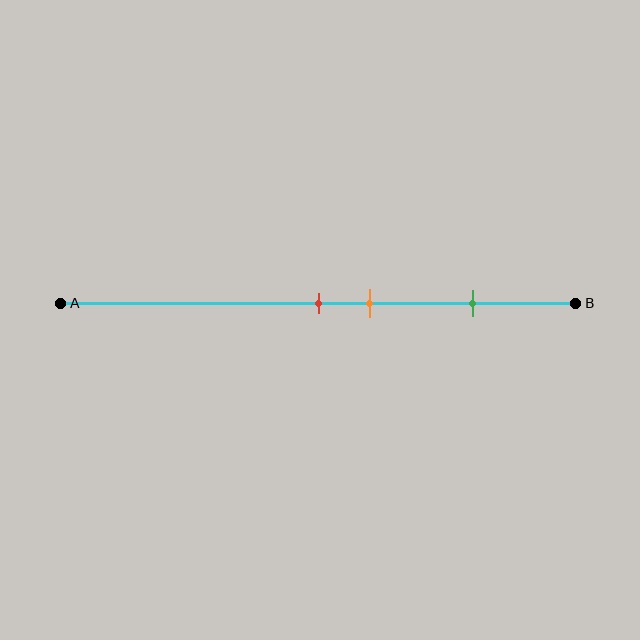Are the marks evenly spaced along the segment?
No, the marks are not evenly spaced.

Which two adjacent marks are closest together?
The red and orange marks are the closest adjacent pair.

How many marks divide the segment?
There are 3 marks dividing the segment.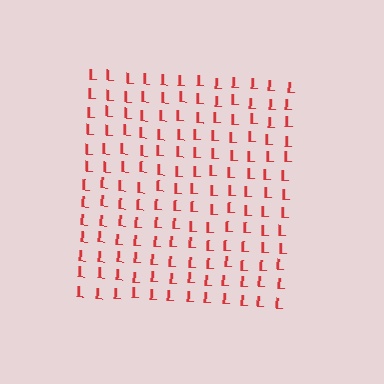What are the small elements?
The small elements are letter L's.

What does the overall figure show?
The overall figure shows a square.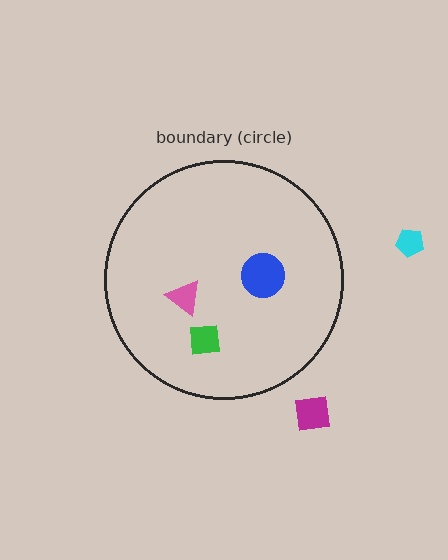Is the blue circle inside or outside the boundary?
Inside.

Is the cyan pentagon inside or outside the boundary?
Outside.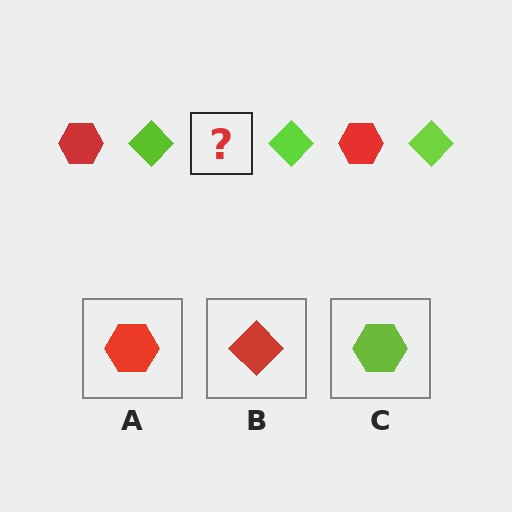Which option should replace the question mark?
Option A.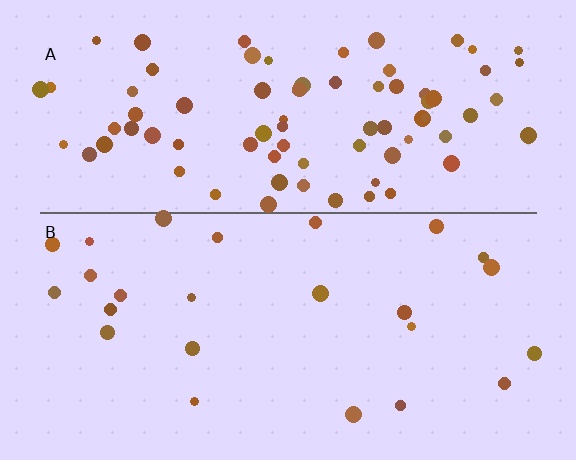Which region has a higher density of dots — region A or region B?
A (the top).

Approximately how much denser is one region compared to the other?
Approximately 3.4× — region A over region B.